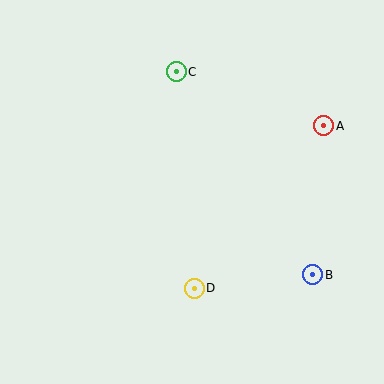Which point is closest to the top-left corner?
Point C is closest to the top-left corner.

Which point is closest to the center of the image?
Point D at (194, 288) is closest to the center.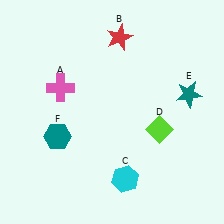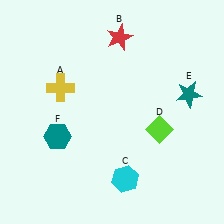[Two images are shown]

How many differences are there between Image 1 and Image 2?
There is 1 difference between the two images.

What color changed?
The cross (A) changed from pink in Image 1 to yellow in Image 2.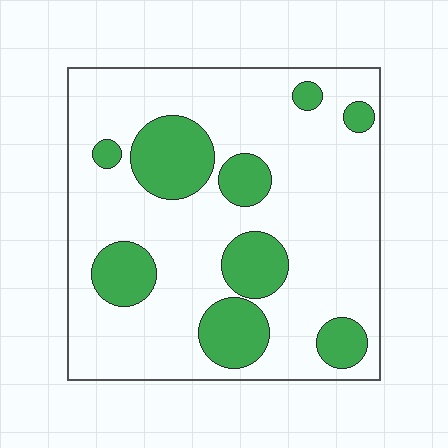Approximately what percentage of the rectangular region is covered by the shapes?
Approximately 25%.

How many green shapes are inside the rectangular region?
9.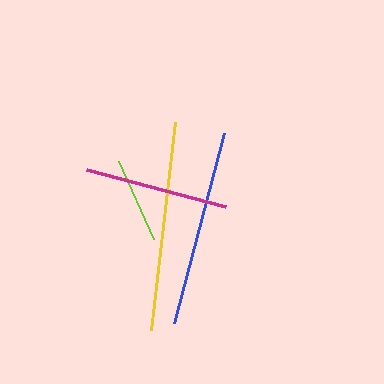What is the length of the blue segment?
The blue segment is approximately 196 pixels long.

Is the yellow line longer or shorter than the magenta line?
The yellow line is longer than the magenta line.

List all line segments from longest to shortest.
From longest to shortest: yellow, blue, magenta, lime.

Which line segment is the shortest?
The lime line is the shortest at approximately 86 pixels.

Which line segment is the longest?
The yellow line is the longest at approximately 209 pixels.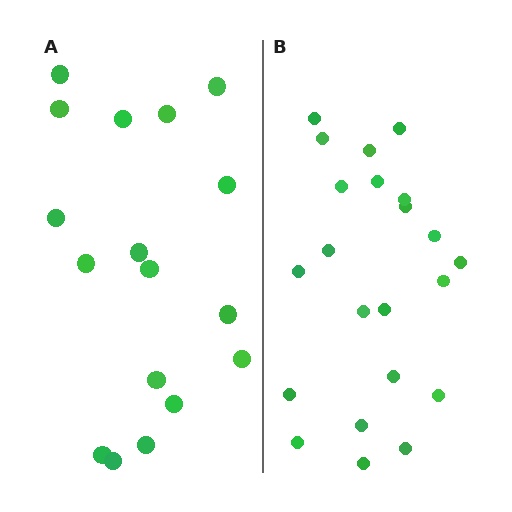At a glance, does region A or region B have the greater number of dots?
Region B (the right region) has more dots.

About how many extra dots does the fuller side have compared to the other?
Region B has about 5 more dots than region A.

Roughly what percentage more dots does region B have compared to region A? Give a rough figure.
About 30% more.